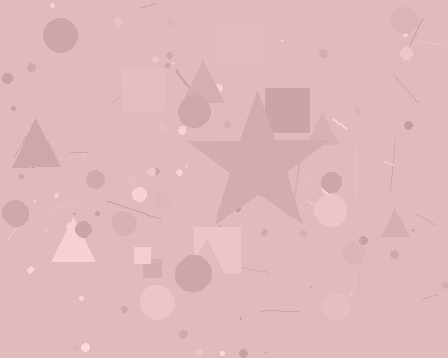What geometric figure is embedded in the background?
A star is embedded in the background.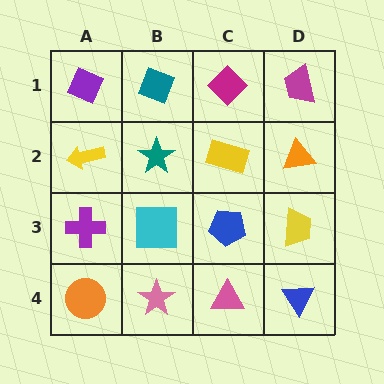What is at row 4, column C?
A pink triangle.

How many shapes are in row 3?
4 shapes.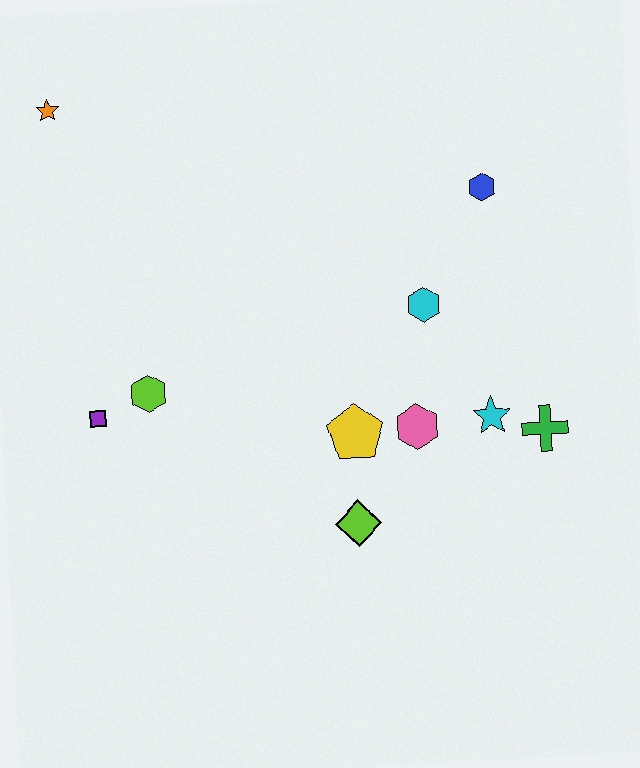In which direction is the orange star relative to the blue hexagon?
The orange star is to the left of the blue hexagon.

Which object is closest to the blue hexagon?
The cyan hexagon is closest to the blue hexagon.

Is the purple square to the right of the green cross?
No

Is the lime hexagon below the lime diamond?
No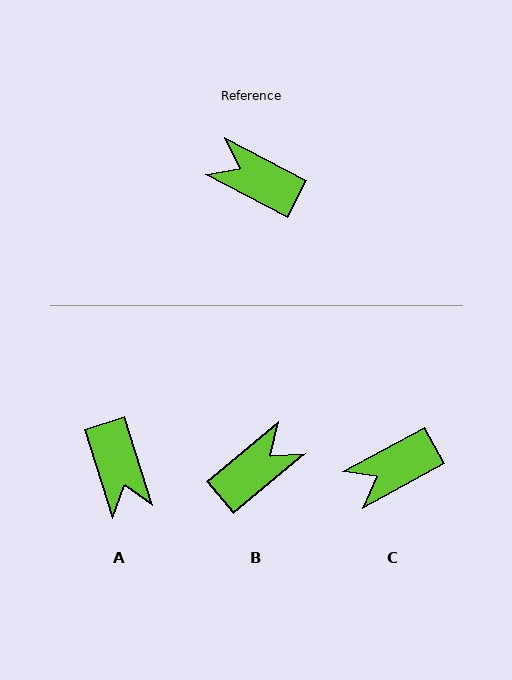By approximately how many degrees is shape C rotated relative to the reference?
Approximately 56 degrees counter-clockwise.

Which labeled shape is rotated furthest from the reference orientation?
A, about 135 degrees away.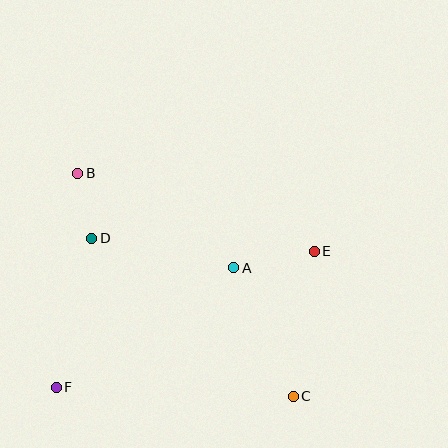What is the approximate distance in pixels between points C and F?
The distance between C and F is approximately 237 pixels.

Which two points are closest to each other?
Points B and D are closest to each other.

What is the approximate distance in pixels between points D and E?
The distance between D and E is approximately 223 pixels.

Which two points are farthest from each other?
Points B and C are farthest from each other.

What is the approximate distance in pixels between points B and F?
The distance between B and F is approximately 215 pixels.